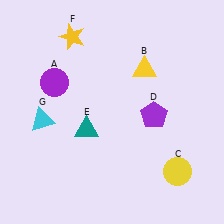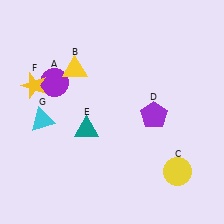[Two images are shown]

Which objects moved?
The objects that moved are: the yellow triangle (B), the yellow star (F).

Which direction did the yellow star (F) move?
The yellow star (F) moved down.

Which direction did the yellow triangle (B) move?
The yellow triangle (B) moved left.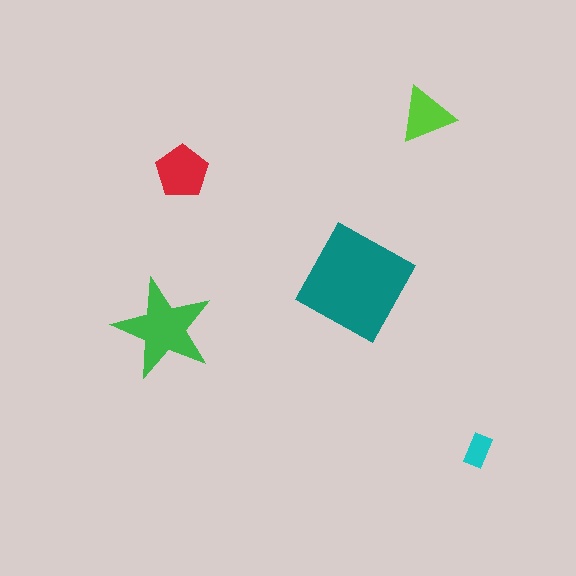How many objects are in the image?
There are 5 objects in the image.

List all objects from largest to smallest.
The teal diamond, the green star, the red pentagon, the lime triangle, the cyan rectangle.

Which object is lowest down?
The cyan rectangle is bottommost.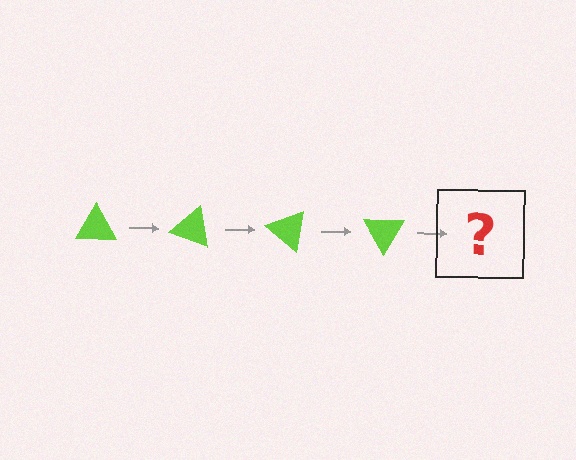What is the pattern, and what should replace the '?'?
The pattern is that the triangle rotates 20 degrees each step. The '?' should be a lime triangle rotated 80 degrees.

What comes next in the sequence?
The next element should be a lime triangle rotated 80 degrees.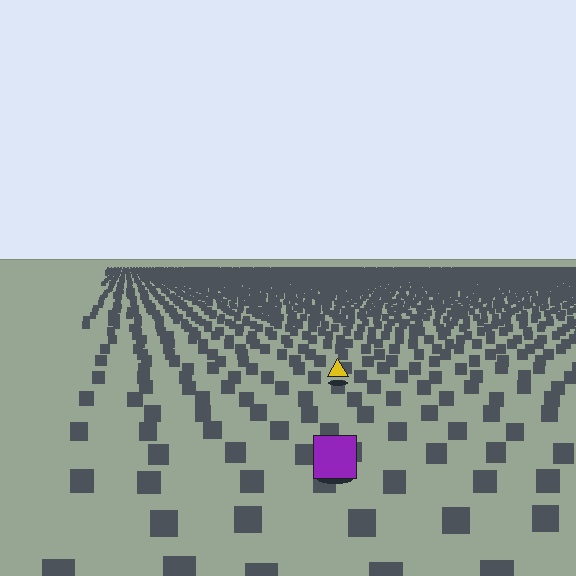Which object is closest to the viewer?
The purple square is closest. The texture marks near it are larger and more spread out.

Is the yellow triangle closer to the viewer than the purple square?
No. The purple square is closer — you can tell from the texture gradient: the ground texture is coarser near it.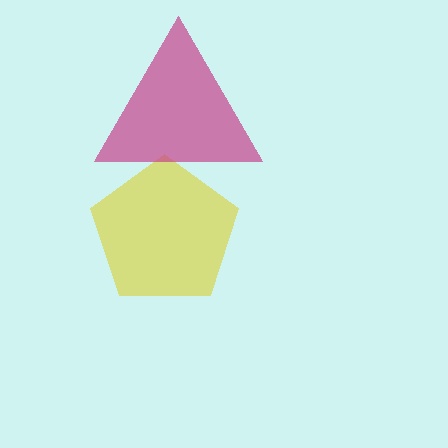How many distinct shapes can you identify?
There are 2 distinct shapes: a yellow pentagon, a magenta triangle.